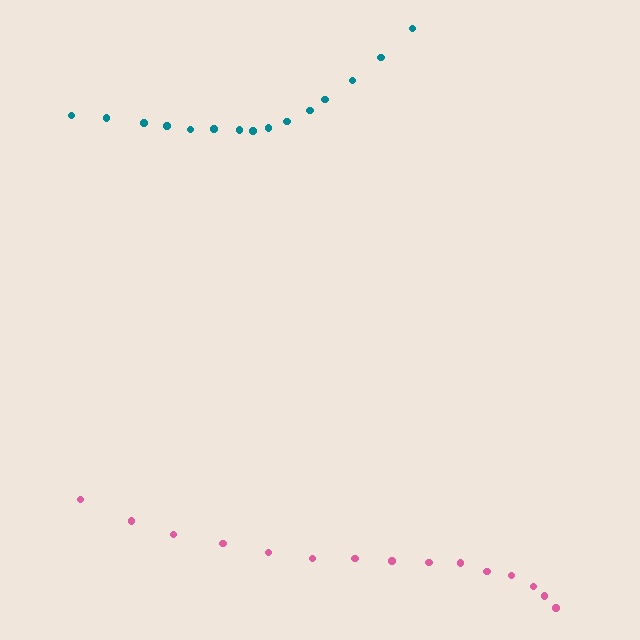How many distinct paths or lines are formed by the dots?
There are 2 distinct paths.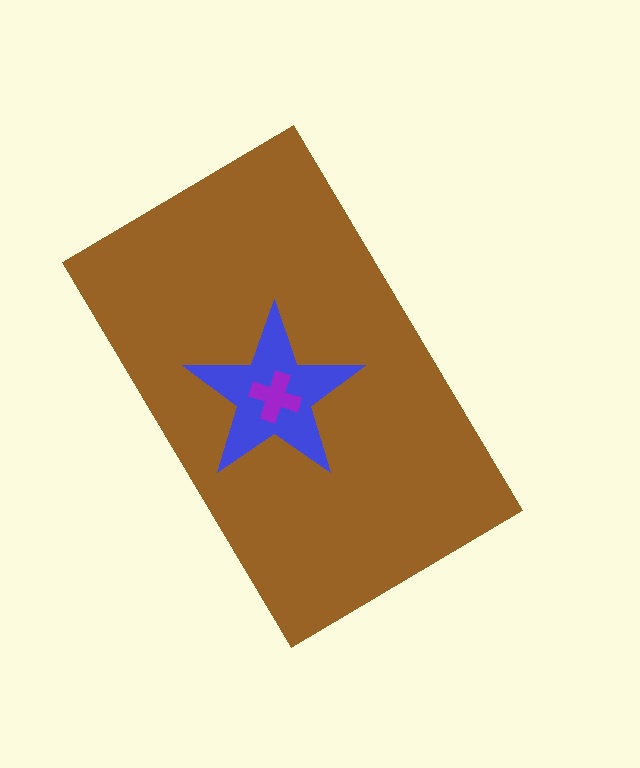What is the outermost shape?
The brown rectangle.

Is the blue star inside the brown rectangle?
Yes.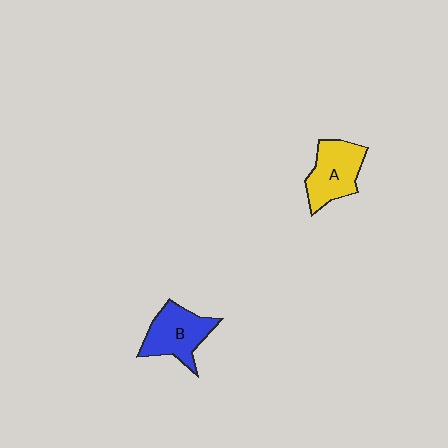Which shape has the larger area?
Shape A (yellow).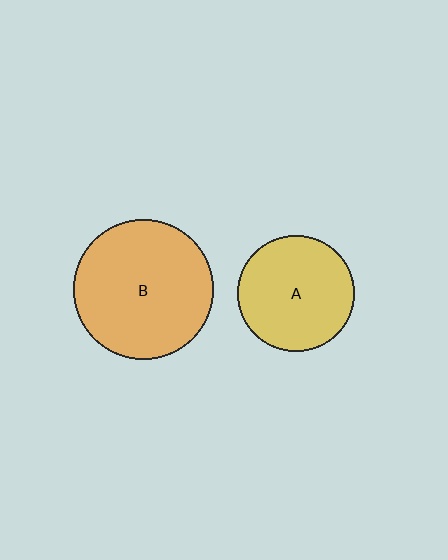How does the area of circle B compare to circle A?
Approximately 1.4 times.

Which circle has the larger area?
Circle B (orange).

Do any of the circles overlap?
No, none of the circles overlap.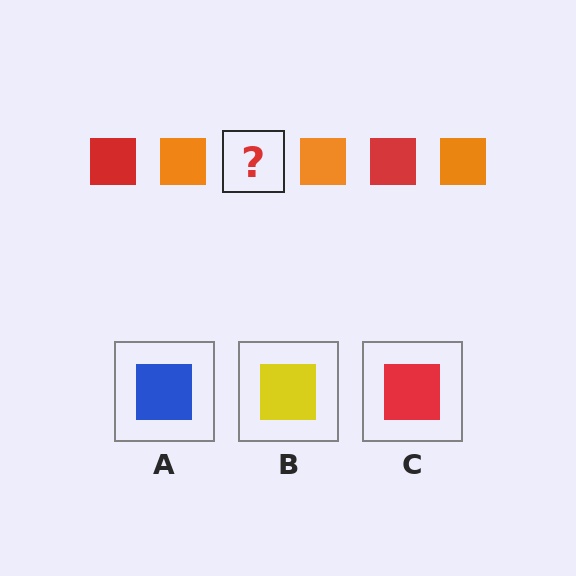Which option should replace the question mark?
Option C.